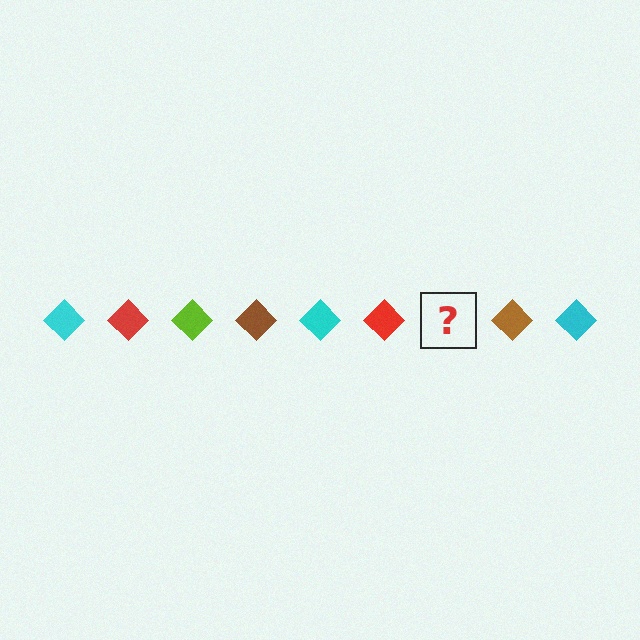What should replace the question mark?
The question mark should be replaced with a lime diamond.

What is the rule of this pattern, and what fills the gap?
The rule is that the pattern cycles through cyan, red, lime, brown diamonds. The gap should be filled with a lime diamond.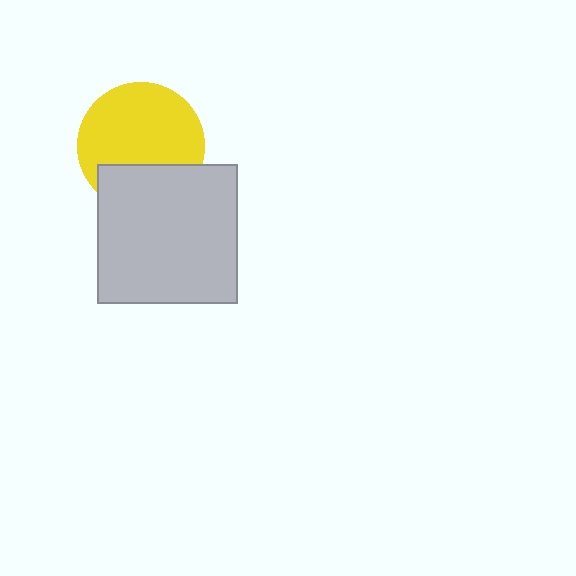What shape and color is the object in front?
The object in front is a light gray square.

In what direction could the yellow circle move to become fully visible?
The yellow circle could move up. That would shift it out from behind the light gray square entirely.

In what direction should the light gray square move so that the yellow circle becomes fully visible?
The light gray square should move down. That is the shortest direction to clear the overlap and leave the yellow circle fully visible.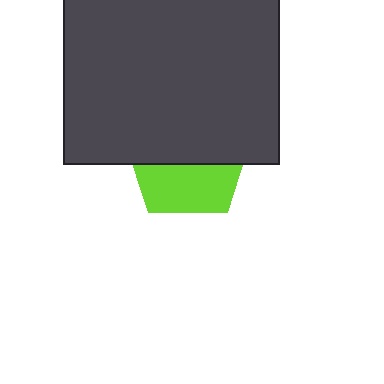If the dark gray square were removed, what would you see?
You would see the complete lime pentagon.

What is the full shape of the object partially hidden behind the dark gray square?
The partially hidden object is a lime pentagon.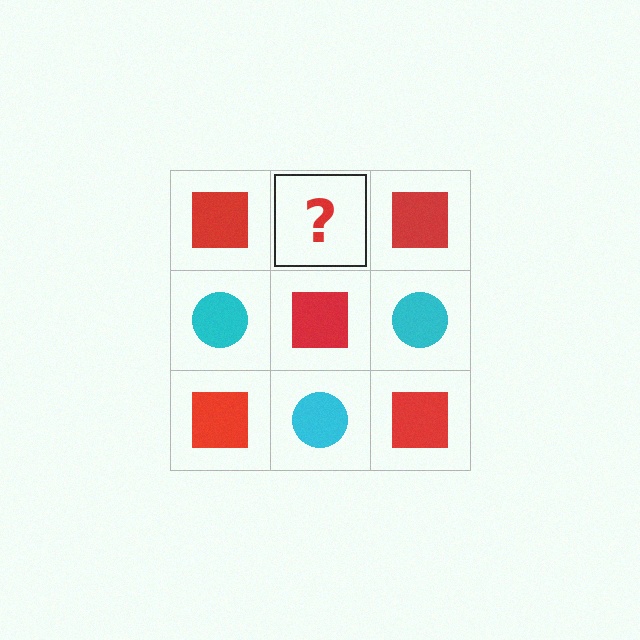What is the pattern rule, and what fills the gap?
The rule is that it alternates red square and cyan circle in a checkerboard pattern. The gap should be filled with a cyan circle.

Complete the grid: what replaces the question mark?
The question mark should be replaced with a cyan circle.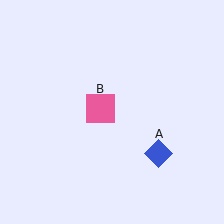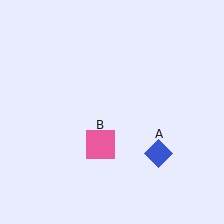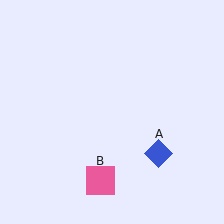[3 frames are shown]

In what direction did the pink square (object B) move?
The pink square (object B) moved down.